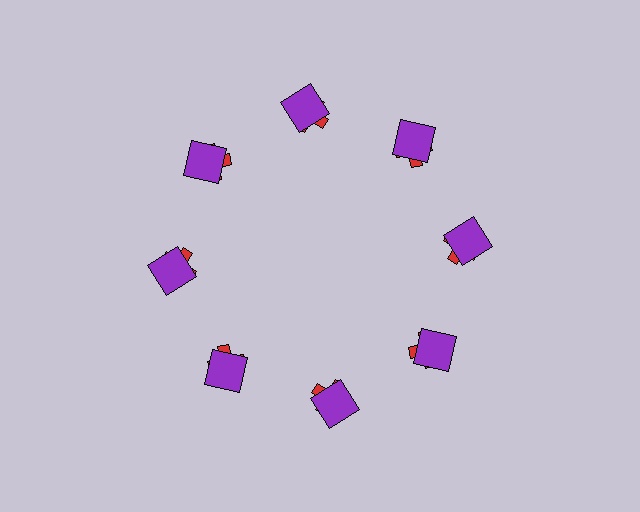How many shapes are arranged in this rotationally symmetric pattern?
There are 16 shapes, arranged in 8 groups of 2.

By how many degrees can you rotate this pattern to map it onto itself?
The pattern maps onto itself every 45 degrees of rotation.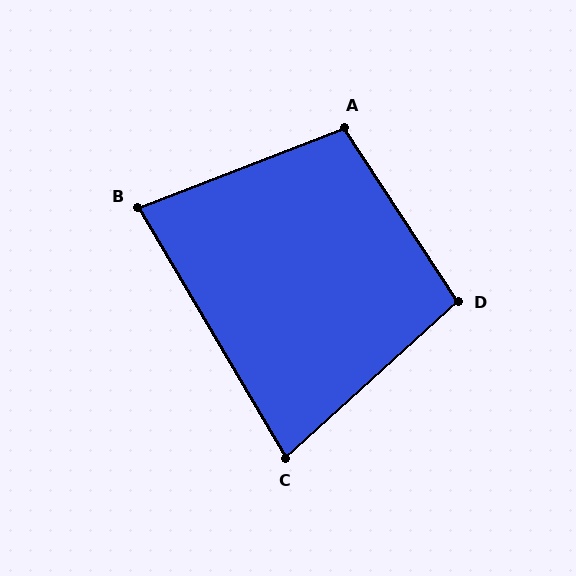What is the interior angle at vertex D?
Approximately 99 degrees (obtuse).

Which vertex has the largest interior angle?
A, at approximately 102 degrees.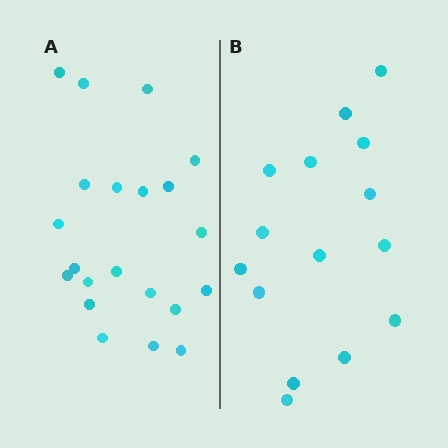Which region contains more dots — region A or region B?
Region A (the left region) has more dots.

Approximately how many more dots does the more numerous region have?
Region A has about 6 more dots than region B.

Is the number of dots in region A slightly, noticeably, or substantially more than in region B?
Region A has noticeably more, but not dramatically so. The ratio is roughly 1.4 to 1.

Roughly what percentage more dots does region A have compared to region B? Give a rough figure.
About 40% more.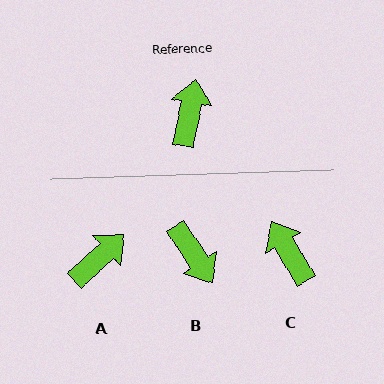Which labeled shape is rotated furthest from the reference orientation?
B, about 136 degrees away.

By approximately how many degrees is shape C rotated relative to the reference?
Approximately 41 degrees counter-clockwise.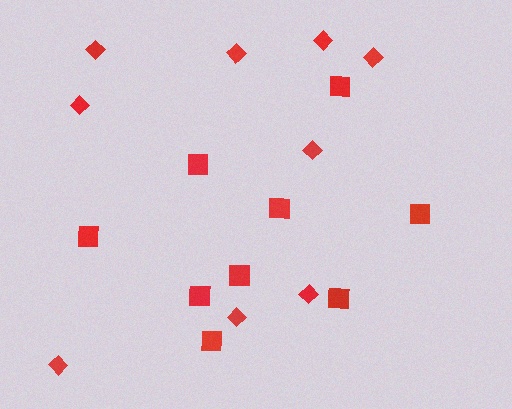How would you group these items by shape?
There are 2 groups: one group of diamonds (9) and one group of squares (9).